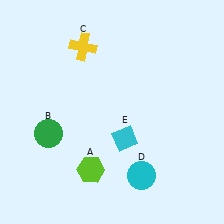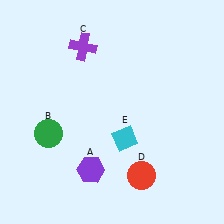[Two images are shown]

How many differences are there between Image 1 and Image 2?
There are 3 differences between the two images.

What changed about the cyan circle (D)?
In Image 1, D is cyan. In Image 2, it changed to red.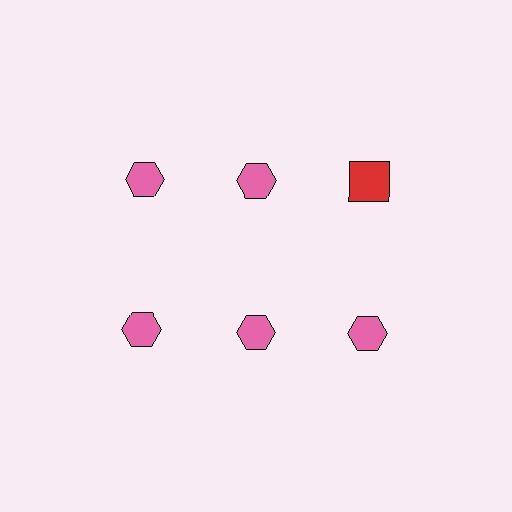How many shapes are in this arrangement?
There are 6 shapes arranged in a grid pattern.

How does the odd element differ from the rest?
It differs in both color (red instead of pink) and shape (square instead of hexagon).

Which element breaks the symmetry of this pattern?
The red square in the top row, center column breaks the symmetry. All other shapes are pink hexagons.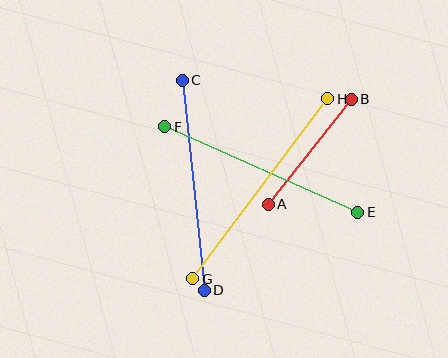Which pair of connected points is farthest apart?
Points G and H are farthest apart.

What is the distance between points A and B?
The distance is approximately 134 pixels.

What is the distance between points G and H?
The distance is approximately 225 pixels.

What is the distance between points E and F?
The distance is approximately 211 pixels.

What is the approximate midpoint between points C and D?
The midpoint is at approximately (193, 185) pixels.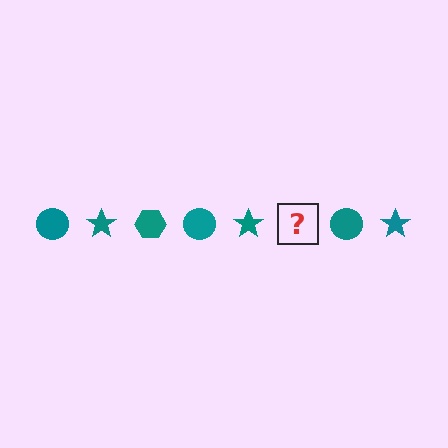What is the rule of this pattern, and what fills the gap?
The rule is that the pattern cycles through circle, star, hexagon shapes in teal. The gap should be filled with a teal hexagon.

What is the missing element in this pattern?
The missing element is a teal hexagon.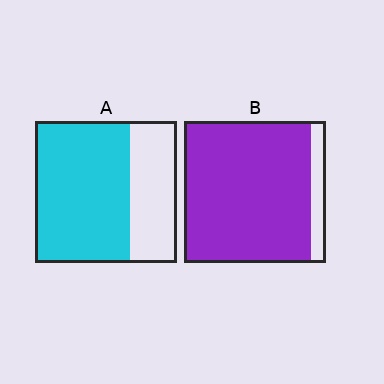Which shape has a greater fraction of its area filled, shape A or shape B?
Shape B.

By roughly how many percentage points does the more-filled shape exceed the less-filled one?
By roughly 25 percentage points (B over A).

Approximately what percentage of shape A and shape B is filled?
A is approximately 65% and B is approximately 90%.